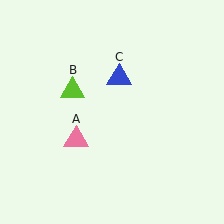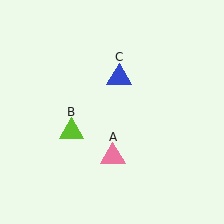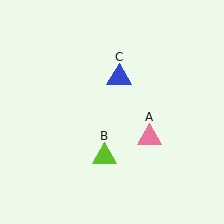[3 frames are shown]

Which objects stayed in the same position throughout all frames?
Blue triangle (object C) remained stationary.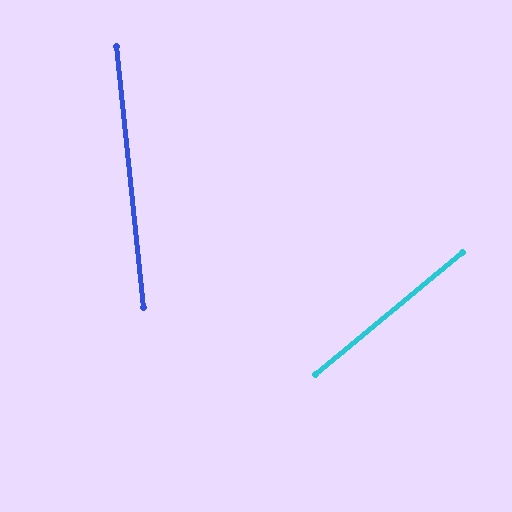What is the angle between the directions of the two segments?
Approximately 56 degrees.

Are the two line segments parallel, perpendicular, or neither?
Neither parallel nor perpendicular — they differ by about 56°.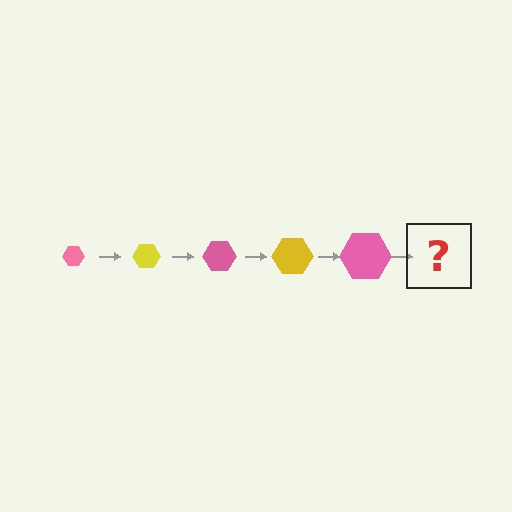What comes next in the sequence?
The next element should be a yellow hexagon, larger than the previous one.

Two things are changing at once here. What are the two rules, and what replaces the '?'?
The two rules are that the hexagon grows larger each step and the color cycles through pink and yellow. The '?' should be a yellow hexagon, larger than the previous one.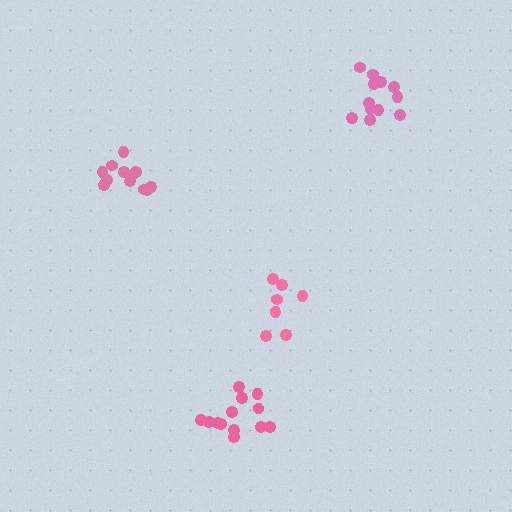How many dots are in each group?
Group 1: 7 dots, Group 2: 13 dots, Group 3: 12 dots, Group 4: 12 dots (44 total).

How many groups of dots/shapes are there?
There are 4 groups.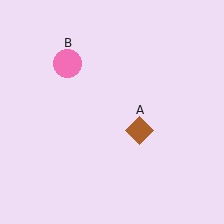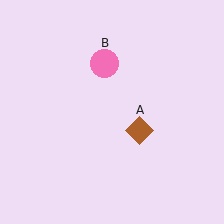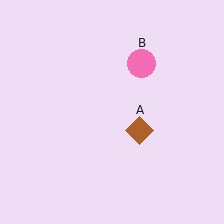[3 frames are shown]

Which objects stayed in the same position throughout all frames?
Brown diamond (object A) remained stationary.